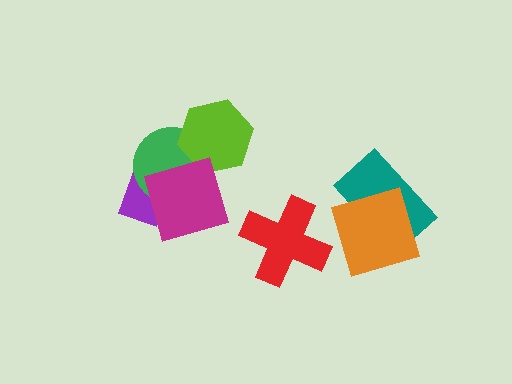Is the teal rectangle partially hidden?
Yes, it is partially covered by another shape.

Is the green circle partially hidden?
Yes, it is partially covered by another shape.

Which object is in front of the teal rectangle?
The orange square is in front of the teal rectangle.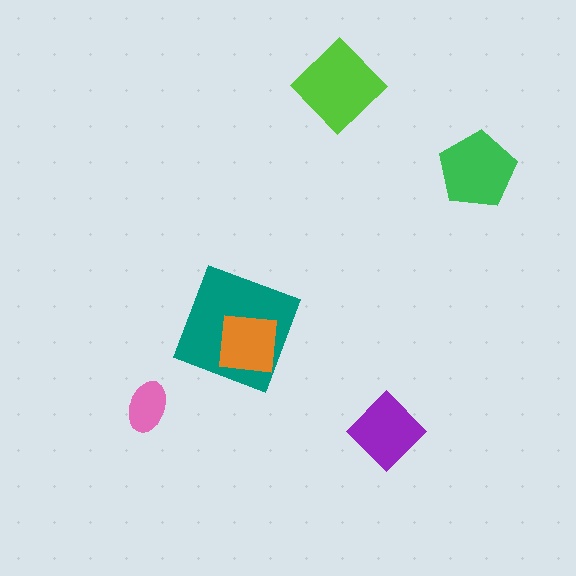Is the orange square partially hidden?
No, no other shape covers it.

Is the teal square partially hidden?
Yes, it is partially covered by another shape.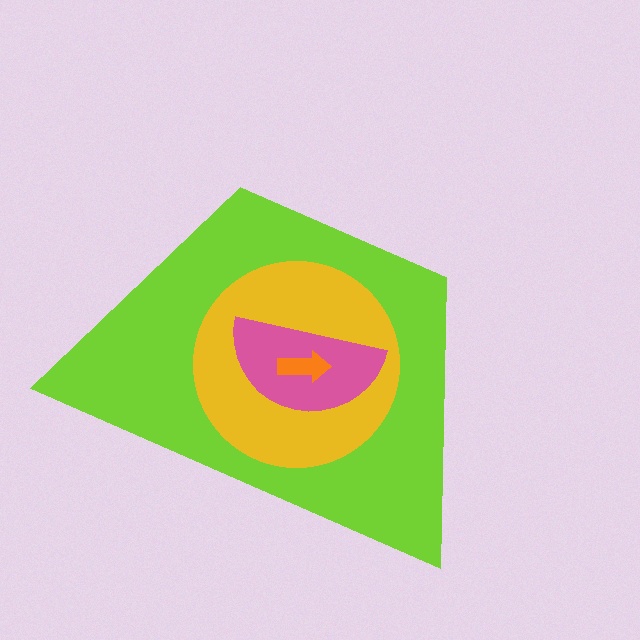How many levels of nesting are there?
4.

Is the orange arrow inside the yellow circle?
Yes.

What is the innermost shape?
The orange arrow.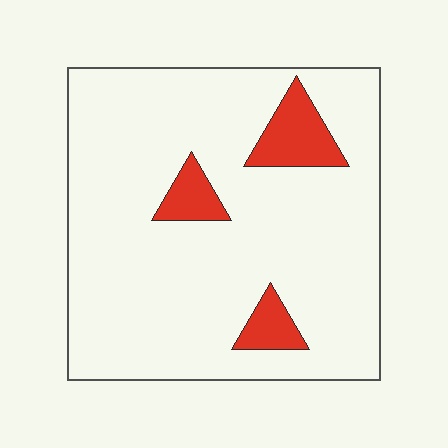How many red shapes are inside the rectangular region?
3.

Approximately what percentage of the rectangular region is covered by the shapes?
Approximately 10%.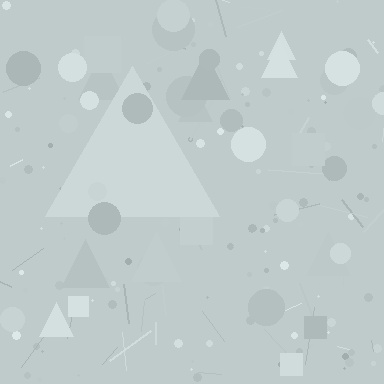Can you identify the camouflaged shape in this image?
The camouflaged shape is a triangle.